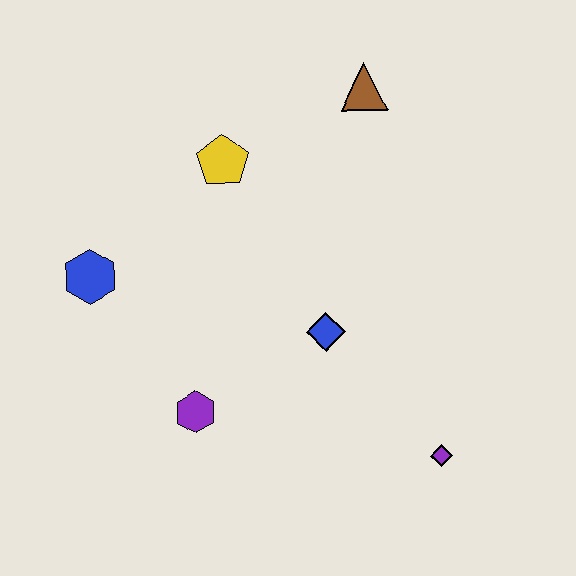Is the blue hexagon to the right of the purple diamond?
No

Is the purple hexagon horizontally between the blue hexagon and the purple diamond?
Yes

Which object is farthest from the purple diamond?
The blue hexagon is farthest from the purple diamond.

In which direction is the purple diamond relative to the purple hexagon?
The purple diamond is to the right of the purple hexagon.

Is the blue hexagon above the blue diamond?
Yes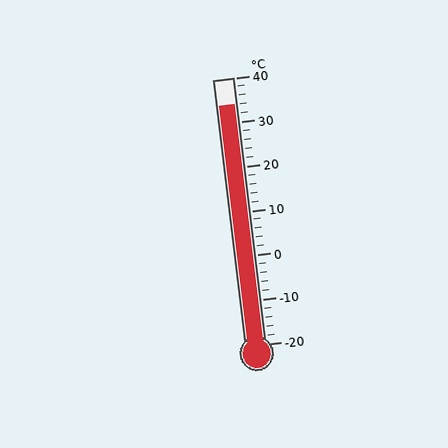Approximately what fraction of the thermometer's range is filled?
The thermometer is filled to approximately 90% of its range.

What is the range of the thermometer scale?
The thermometer scale ranges from -20°C to 40°C.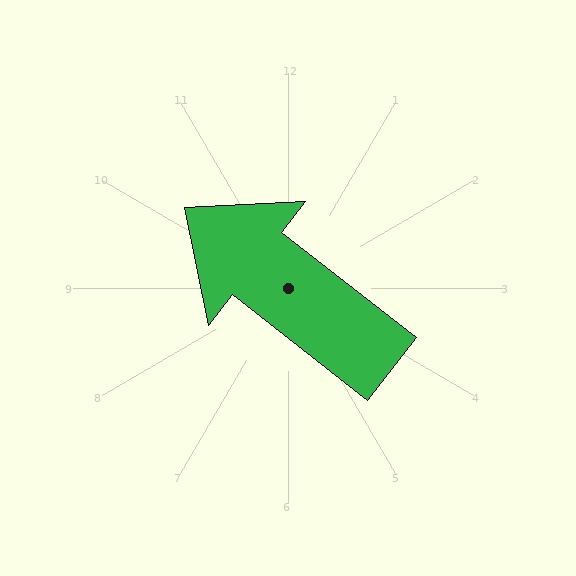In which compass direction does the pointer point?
Northwest.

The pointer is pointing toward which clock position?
Roughly 10 o'clock.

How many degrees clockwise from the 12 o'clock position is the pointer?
Approximately 308 degrees.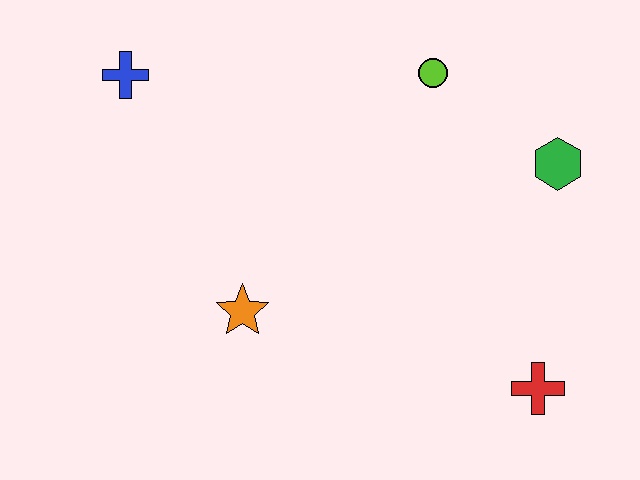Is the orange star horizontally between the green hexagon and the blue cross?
Yes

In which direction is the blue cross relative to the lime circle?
The blue cross is to the left of the lime circle.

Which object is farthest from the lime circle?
The red cross is farthest from the lime circle.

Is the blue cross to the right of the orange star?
No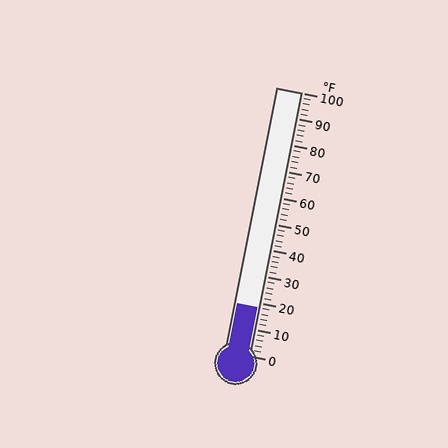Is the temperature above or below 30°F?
The temperature is below 30°F.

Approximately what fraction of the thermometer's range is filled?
The thermometer is filled to approximately 20% of its range.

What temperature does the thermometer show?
The thermometer shows approximately 18°F.